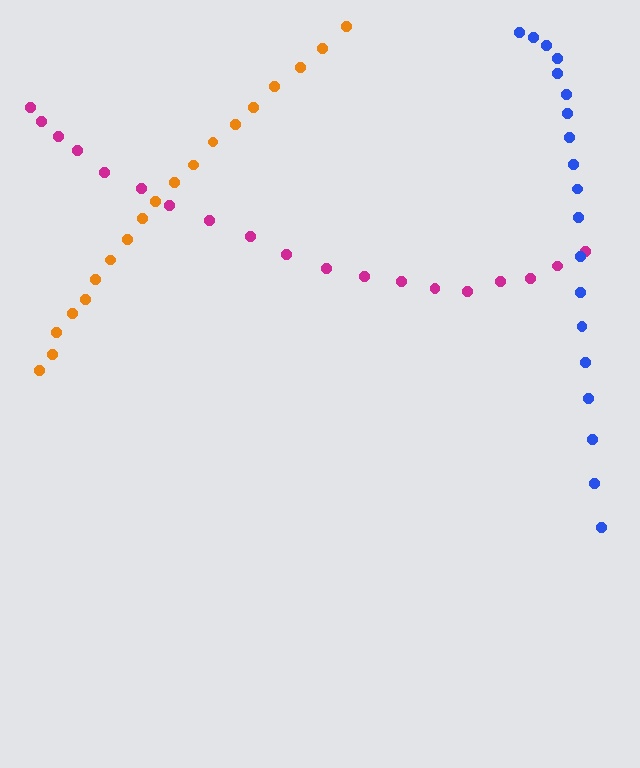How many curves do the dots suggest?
There are 3 distinct paths.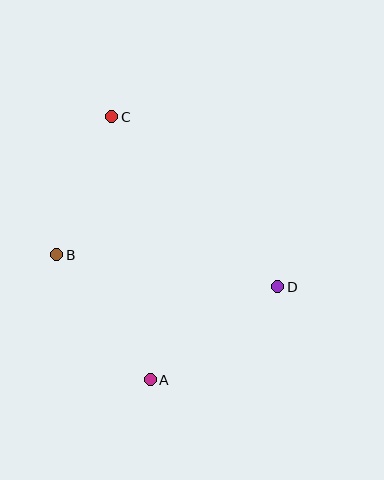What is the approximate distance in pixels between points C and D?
The distance between C and D is approximately 238 pixels.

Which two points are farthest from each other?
Points A and C are farthest from each other.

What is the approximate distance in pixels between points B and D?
The distance between B and D is approximately 224 pixels.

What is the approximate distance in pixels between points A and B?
The distance between A and B is approximately 156 pixels.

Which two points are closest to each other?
Points B and C are closest to each other.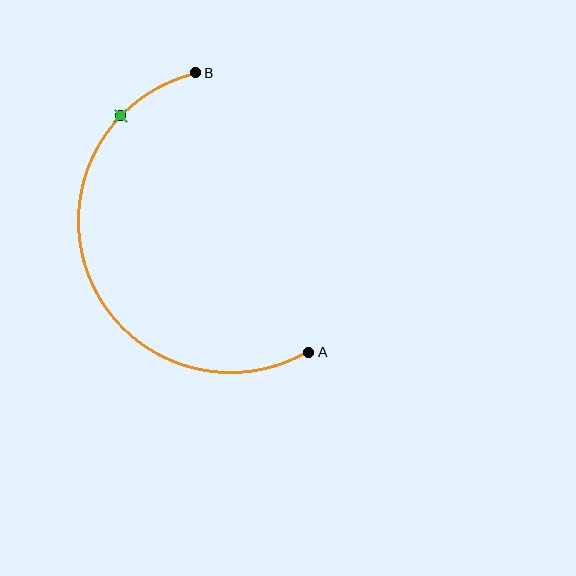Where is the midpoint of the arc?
The arc midpoint is the point on the curve farthest from the straight line joining A and B. It sits to the left of that line.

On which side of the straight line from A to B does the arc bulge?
The arc bulges to the left of the straight line connecting A and B.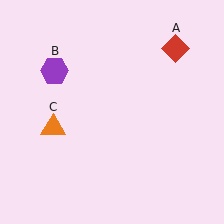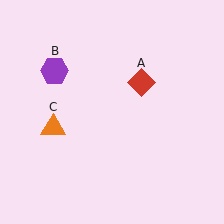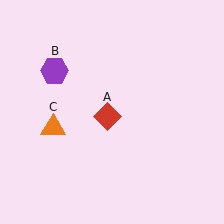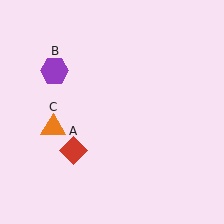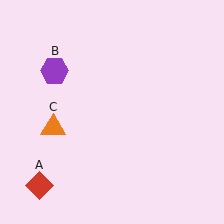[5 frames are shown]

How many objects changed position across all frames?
1 object changed position: red diamond (object A).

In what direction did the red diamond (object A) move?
The red diamond (object A) moved down and to the left.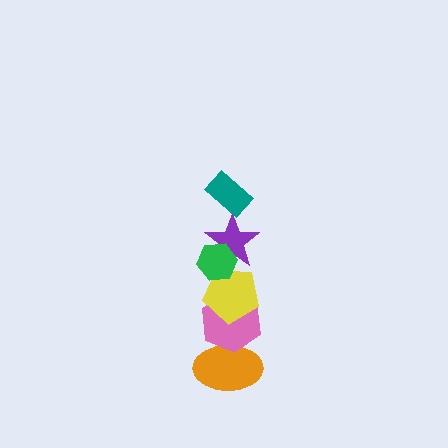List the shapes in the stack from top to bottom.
From top to bottom: the teal rectangle, the green hexagon, the purple star, the yellow pentagon, the pink hexagon, the orange ellipse.